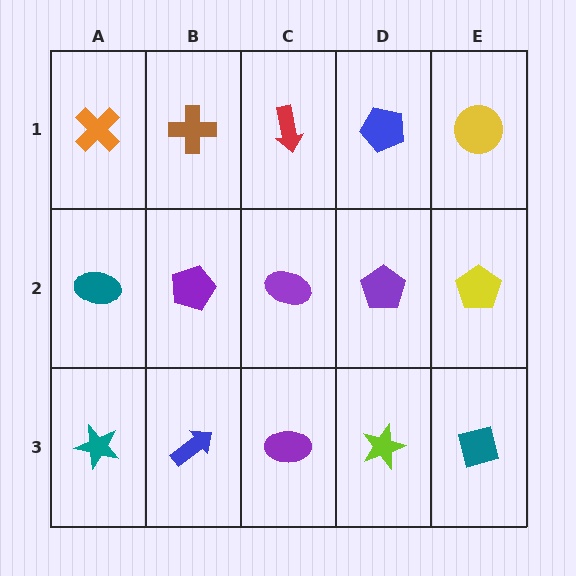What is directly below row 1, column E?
A yellow pentagon.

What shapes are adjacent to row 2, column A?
An orange cross (row 1, column A), a teal star (row 3, column A), a purple pentagon (row 2, column B).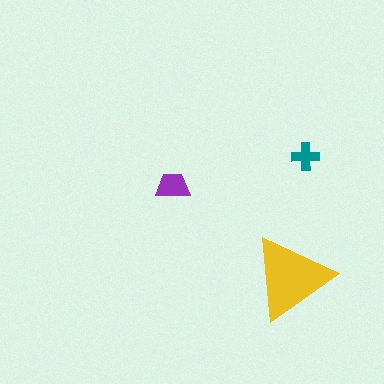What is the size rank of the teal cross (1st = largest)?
3rd.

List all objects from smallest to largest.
The teal cross, the purple trapezoid, the yellow triangle.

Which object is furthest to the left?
The purple trapezoid is leftmost.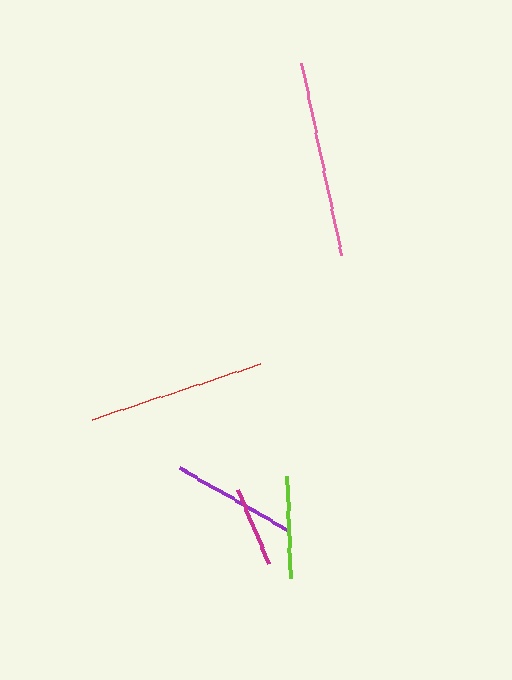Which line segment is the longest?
The pink line is the longest at approximately 196 pixels.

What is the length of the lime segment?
The lime segment is approximately 102 pixels long.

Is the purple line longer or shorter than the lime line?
The purple line is longer than the lime line.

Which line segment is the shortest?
The magenta line is the shortest at approximately 81 pixels.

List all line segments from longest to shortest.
From longest to shortest: pink, red, purple, lime, magenta.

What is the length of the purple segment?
The purple segment is approximately 126 pixels long.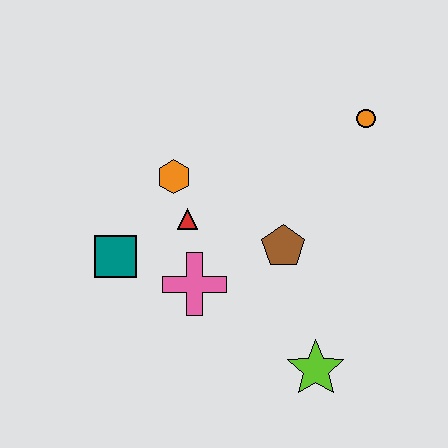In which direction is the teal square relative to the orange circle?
The teal square is to the left of the orange circle.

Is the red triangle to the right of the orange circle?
No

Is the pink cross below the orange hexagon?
Yes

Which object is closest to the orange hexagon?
The red triangle is closest to the orange hexagon.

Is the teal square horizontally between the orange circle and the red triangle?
No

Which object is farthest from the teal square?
The orange circle is farthest from the teal square.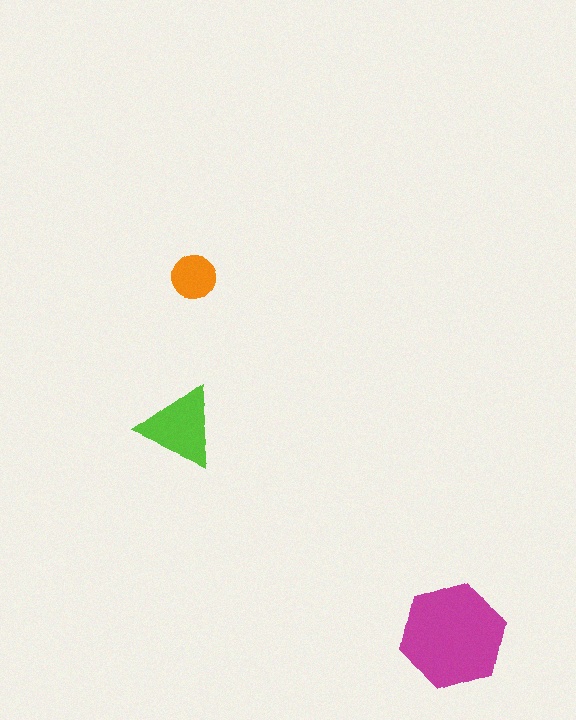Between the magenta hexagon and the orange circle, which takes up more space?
The magenta hexagon.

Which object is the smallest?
The orange circle.